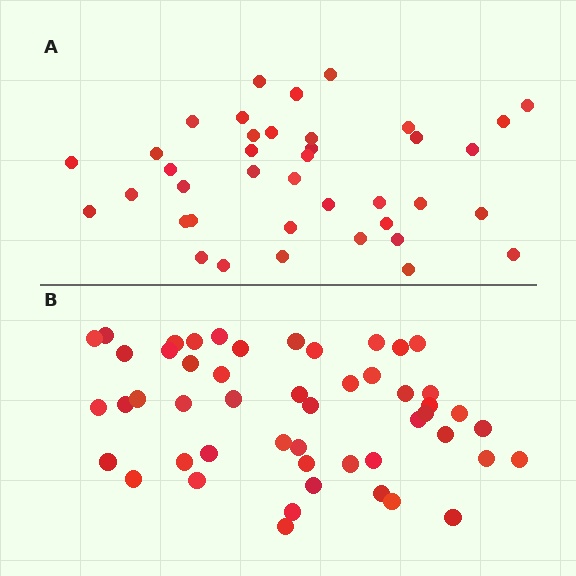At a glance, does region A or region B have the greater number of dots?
Region B (the bottom region) has more dots.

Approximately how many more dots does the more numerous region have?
Region B has roughly 12 or so more dots than region A.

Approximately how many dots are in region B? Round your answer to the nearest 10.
About 50 dots.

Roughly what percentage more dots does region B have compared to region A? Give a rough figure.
About 30% more.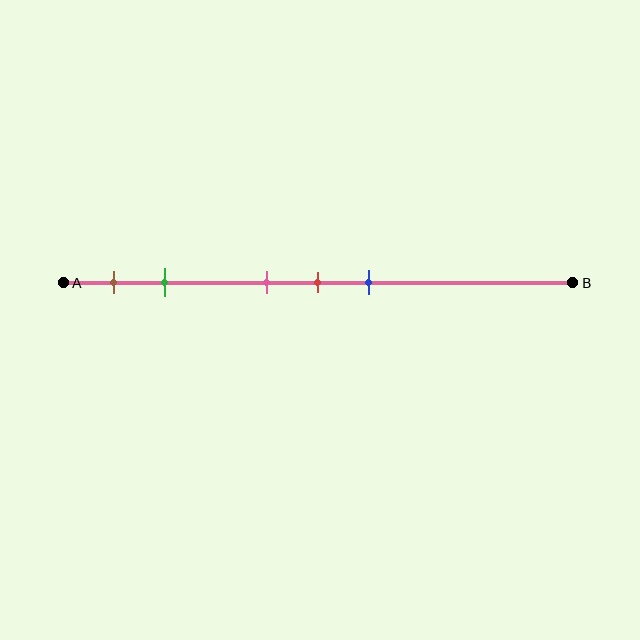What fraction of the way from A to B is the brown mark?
The brown mark is approximately 10% (0.1) of the way from A to B.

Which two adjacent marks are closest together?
The pink and red marks are the closest adjacent pair.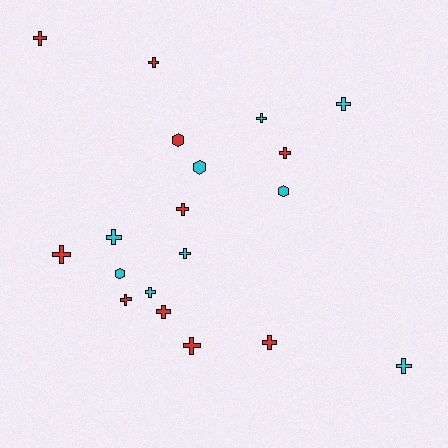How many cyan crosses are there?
There are 6 cyan crosses.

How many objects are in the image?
There are 19 objects.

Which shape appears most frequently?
Cross, with 15 objects.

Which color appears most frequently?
Red, with 10 objects.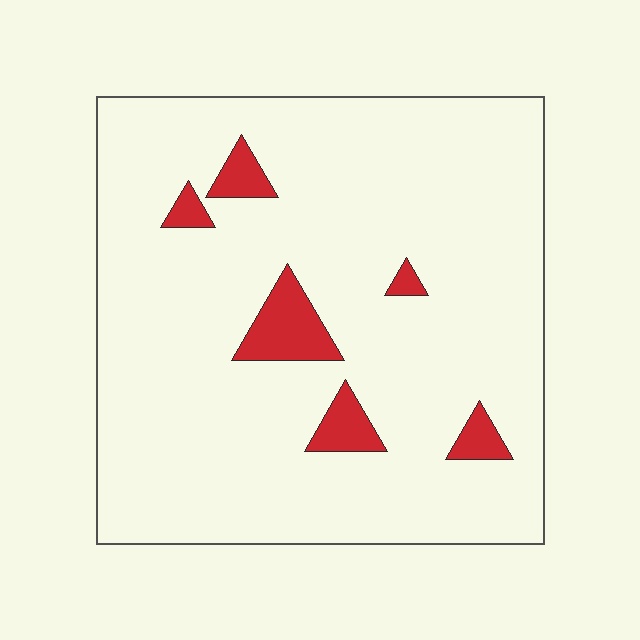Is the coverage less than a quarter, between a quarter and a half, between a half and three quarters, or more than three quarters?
Less than a quarter.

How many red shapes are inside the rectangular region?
6.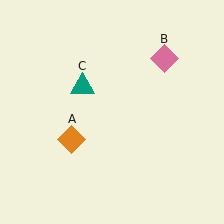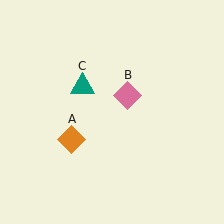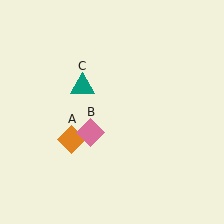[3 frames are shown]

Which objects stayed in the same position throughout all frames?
Orange diamond (object A) and teal triangle (object C) remained stationary.